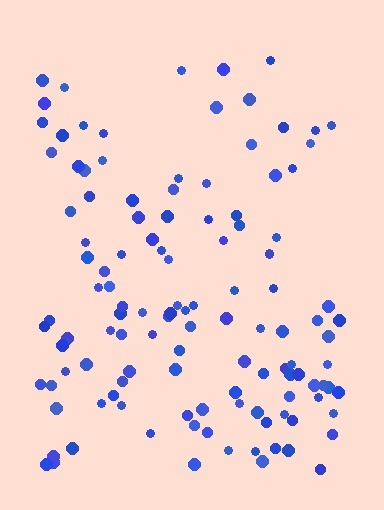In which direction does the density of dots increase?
From top to bottom, with the bottom side densest.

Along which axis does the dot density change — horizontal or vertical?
Vertical.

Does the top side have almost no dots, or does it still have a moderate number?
Still a moderate number, just noticeably fewer than the bottom.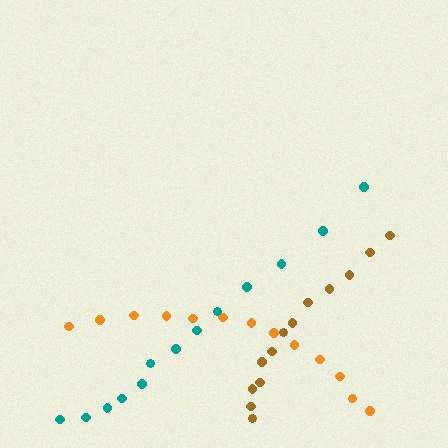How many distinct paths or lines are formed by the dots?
There are 3 distinct paths.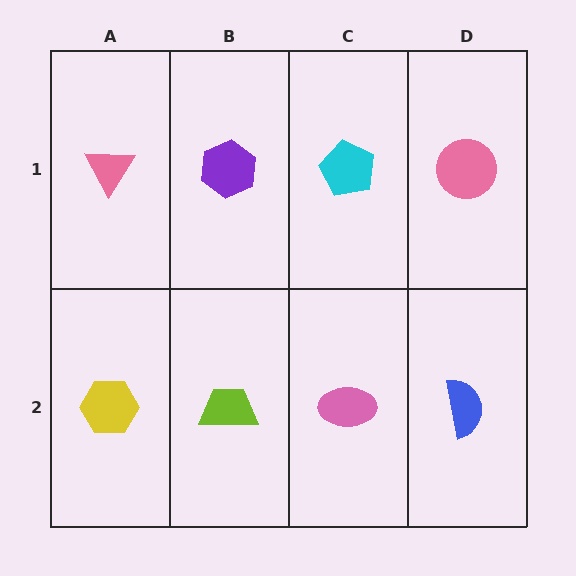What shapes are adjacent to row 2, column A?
A pink triangle (row 1, column A), a lime trapezoid (row 2, column B).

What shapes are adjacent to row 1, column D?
A blue semicircle (row 2, column D), a cyan pentagon (row 1, column C).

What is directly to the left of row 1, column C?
A purple hexagon.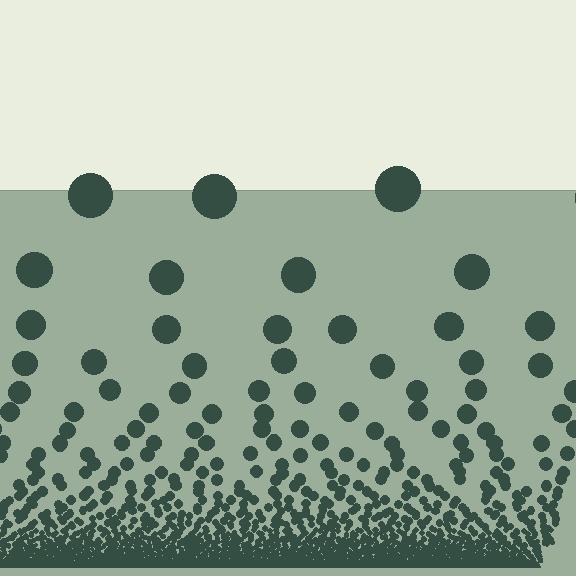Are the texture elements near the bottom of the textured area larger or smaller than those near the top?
Smaller. The gradient is inverted — elements near the bottom are smaller and denser.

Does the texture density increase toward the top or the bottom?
Density increases toward the bottom.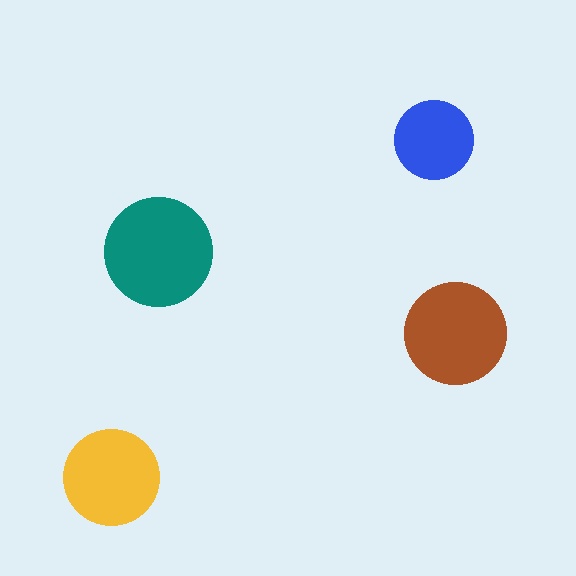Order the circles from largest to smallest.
the teal one, the brown one, the yellow one, the blue one.